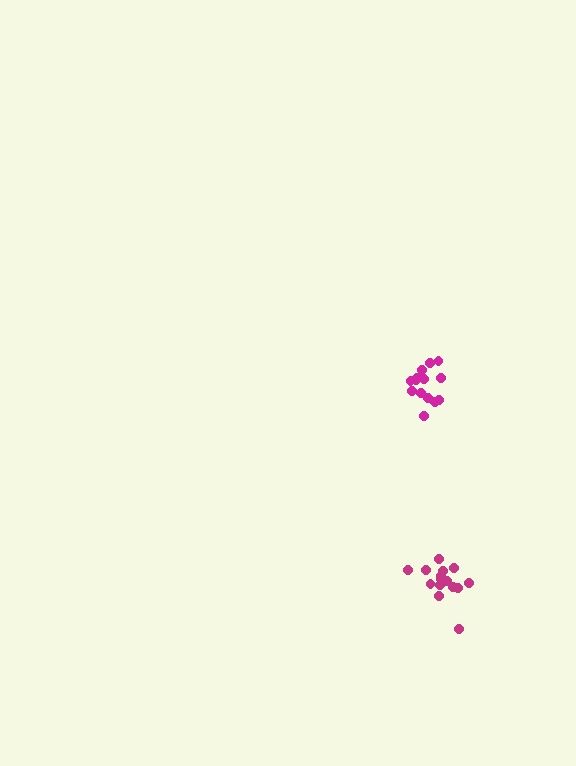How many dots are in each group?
Group 1: 14 dots, Group 2: 15 dots (29 total).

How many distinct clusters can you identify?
There are 2 distinct clusters.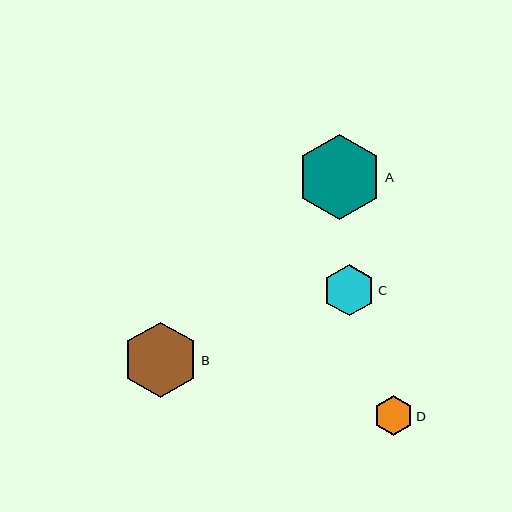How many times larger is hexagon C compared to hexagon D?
Hexagon C is approximately 1.3 times the size of hexagon D.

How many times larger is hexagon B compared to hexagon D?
Hexagon B is approximately 1.9 times the size of hexagon D.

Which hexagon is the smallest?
Hexagon D is the smallest with a size of approximately 40 pixels.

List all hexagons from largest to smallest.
From largest to smallest: A, B, C, D.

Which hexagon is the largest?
Hexagon A is the largest with a size of approximately 85 pixels.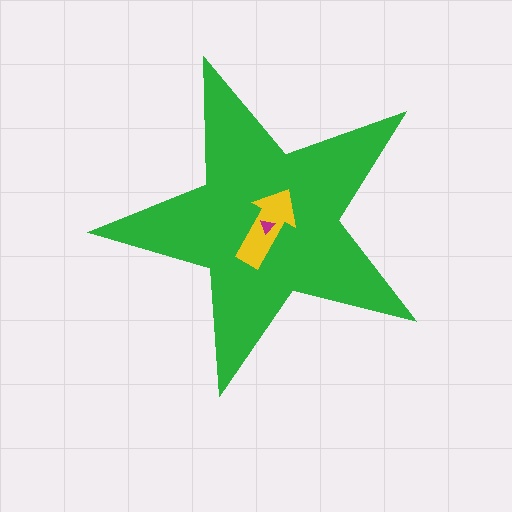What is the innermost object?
The magenta triangle.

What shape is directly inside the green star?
The yellow arrow.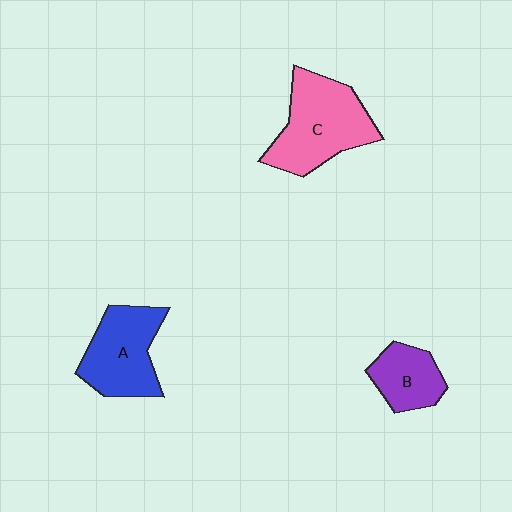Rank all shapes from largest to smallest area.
From largest to smallest: C (pink), A (blue), B (purple).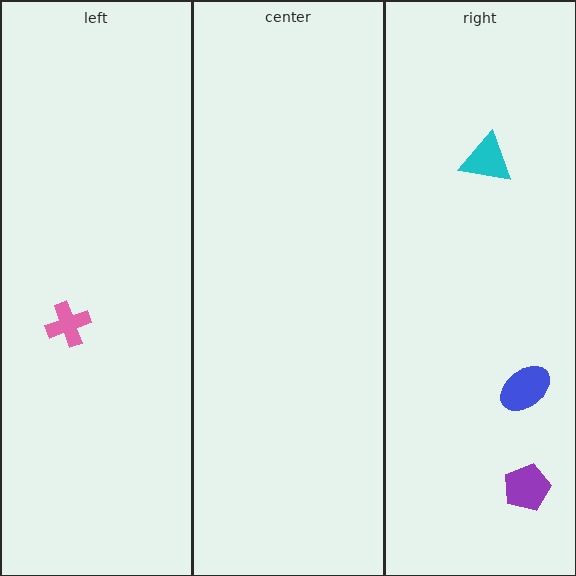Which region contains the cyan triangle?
The right region.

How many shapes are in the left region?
1.